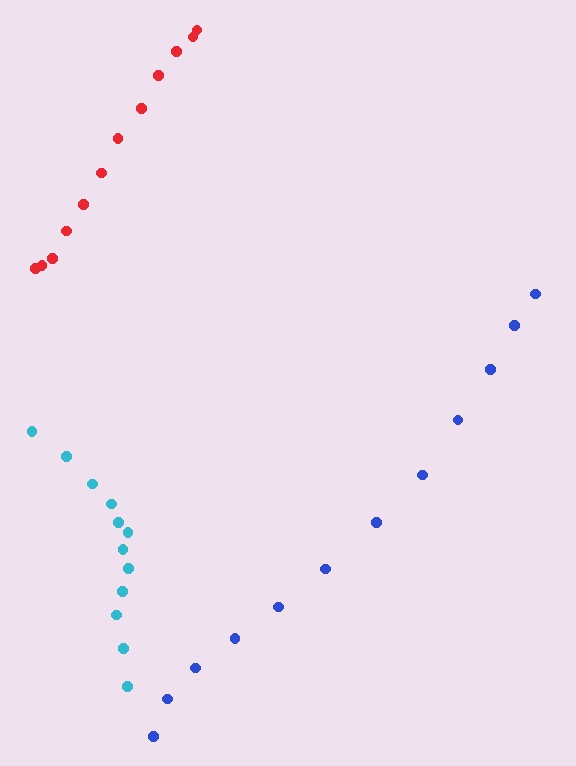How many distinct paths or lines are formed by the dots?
There are 3 distinct paths.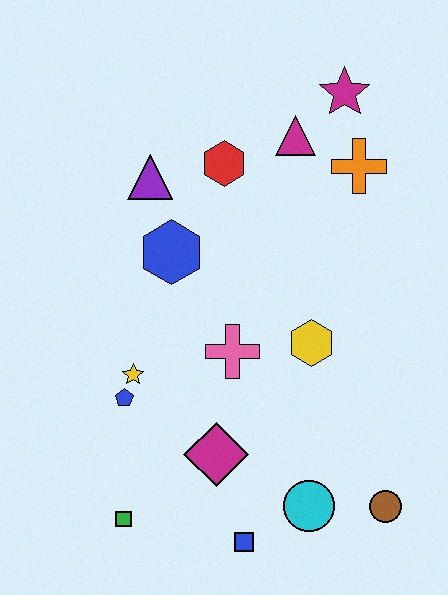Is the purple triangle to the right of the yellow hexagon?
No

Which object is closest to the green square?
The magenta diamond is closest to the green square.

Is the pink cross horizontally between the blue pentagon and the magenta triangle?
Yes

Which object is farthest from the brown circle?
The magenta star is farthest from the brown circle.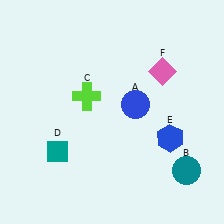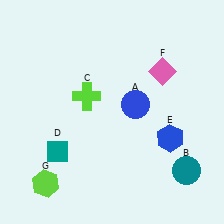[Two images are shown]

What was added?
A lime hexagon (G) was added in Image 2.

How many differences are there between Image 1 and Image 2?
There is 1 difference between the two images.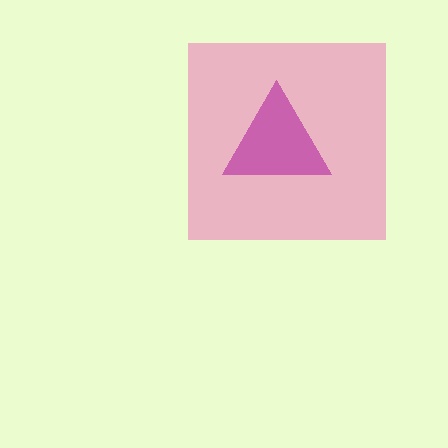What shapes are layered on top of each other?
The layered shapes are: a pink square, a magenta triangle.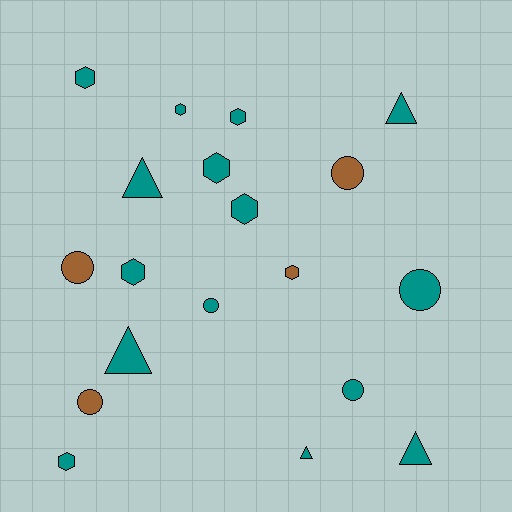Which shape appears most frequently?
Hexagon, with 8 objects.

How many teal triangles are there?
There are 5 teal triangles.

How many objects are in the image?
There are 19 objects.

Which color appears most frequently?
Teal, with 15 objects.